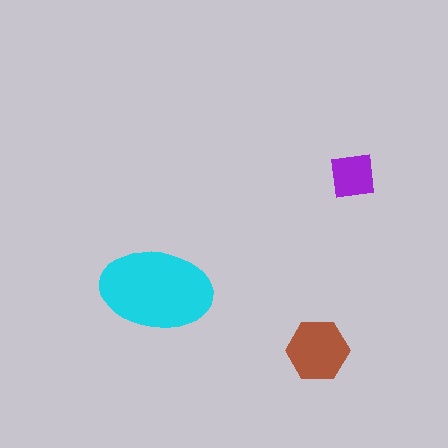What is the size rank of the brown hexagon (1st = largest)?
2nd.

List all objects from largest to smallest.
The cyan ellipse, the brown hexagon, the purple square.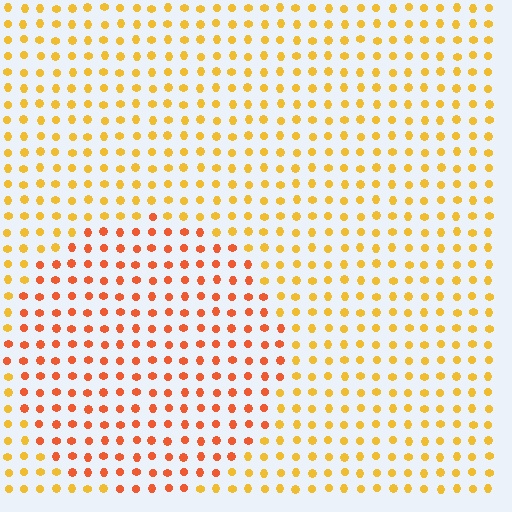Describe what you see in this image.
The image is filled with small yellow elements in a uniform arrangement. A circle-shaped region is visible where the elements are tinted to a slightly different hue, forming a subtle color boundary.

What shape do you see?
I see a circle.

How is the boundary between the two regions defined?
The boundary is defined purely by a slight shift in hue (about 31 degrees). Spacing, size, and orientation are identical on both sides.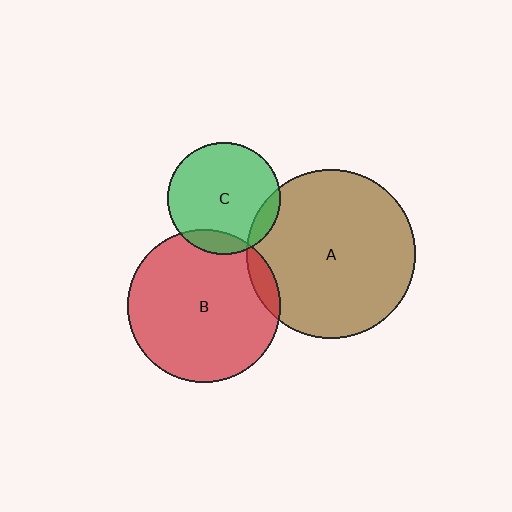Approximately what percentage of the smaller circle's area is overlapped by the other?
Approximately 5%.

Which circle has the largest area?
Circle A (brown).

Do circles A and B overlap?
Yes.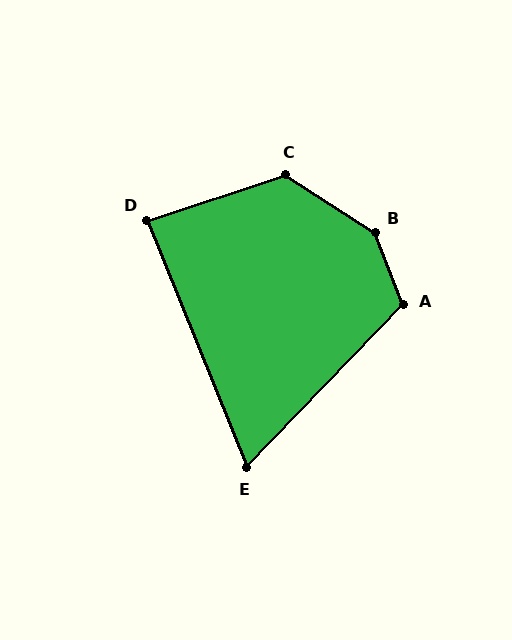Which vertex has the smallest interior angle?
E, at approximately 66 degrees.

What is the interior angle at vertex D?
Approximately 86 degrees (approximately right).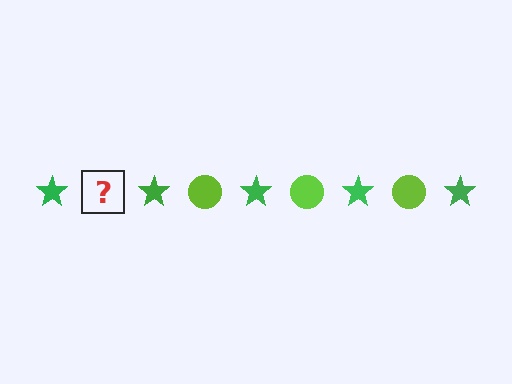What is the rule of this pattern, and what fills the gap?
The rule is that the pattern alternates between green star and lime circle. The gap should be filled with a lime circle.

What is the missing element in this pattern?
The missing element is a lime circle.